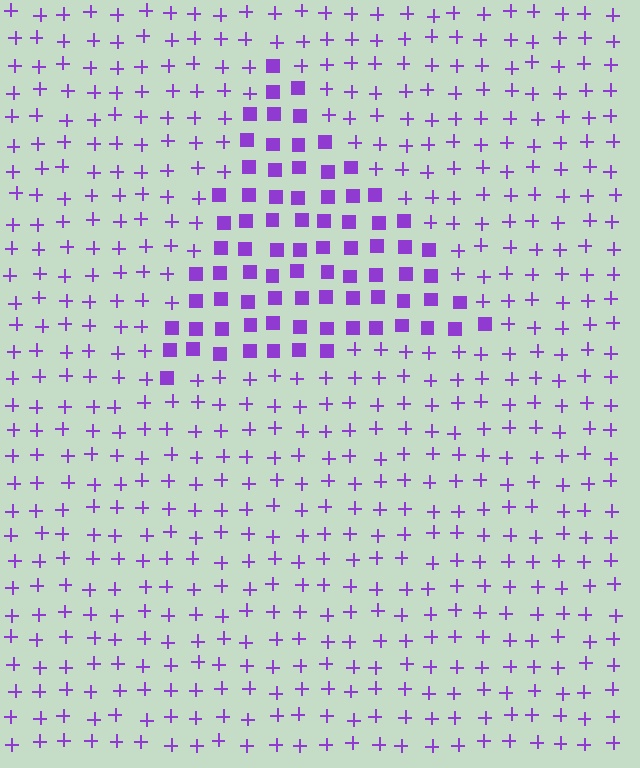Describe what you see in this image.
The image is filled with small purple elements arranged in a uniform grid. A triangle-shaped region contains squares, while the surrounding area contains plus signs. The boundary is defined purely by the change in element shape.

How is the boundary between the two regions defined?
The boundary is defined by a change in element shape: squares inside vs. plus signs outside. All elements share the same color and spacing.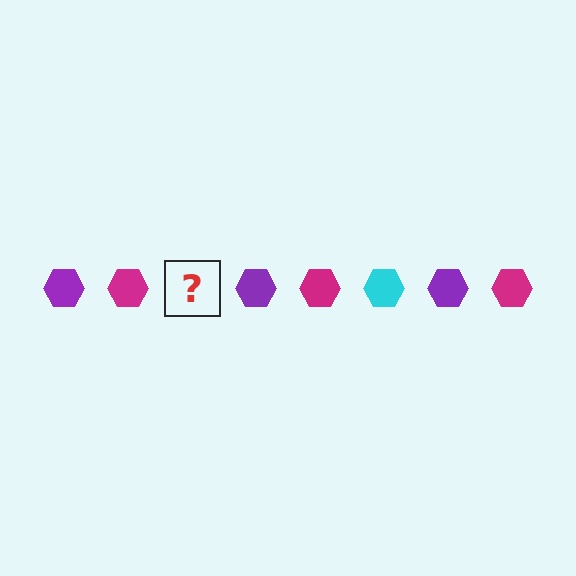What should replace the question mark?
The question mark should be replaced with a cyan hexagon.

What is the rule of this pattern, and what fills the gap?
The rule is that the pattern cycles through purple, magenta, cyan hexagons. The gap should be filled with a cyan hexagon.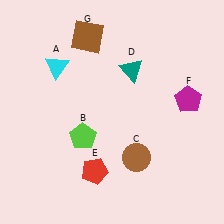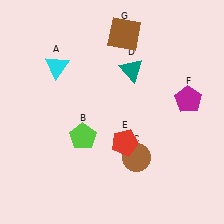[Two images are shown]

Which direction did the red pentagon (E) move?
The red pentagon (E) moved right.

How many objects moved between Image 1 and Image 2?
2 objects moved between the two images.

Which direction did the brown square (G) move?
The brown square (G) moved right.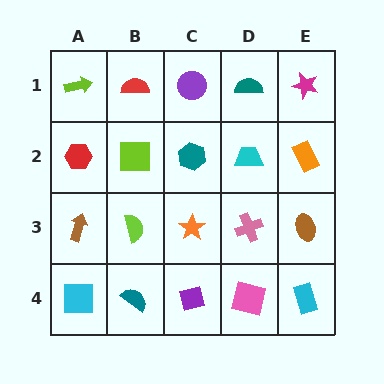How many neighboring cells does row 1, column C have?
3.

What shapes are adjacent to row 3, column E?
An orange rectangle (row 2, column E), a cyan rectangle (row 4, column E), a pink cross (row 3, column D).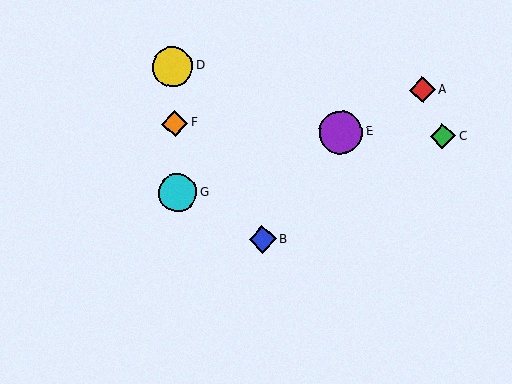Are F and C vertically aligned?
No, F is at x≈175 and C is at x≈443.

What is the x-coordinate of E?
Object E is at x≈341.